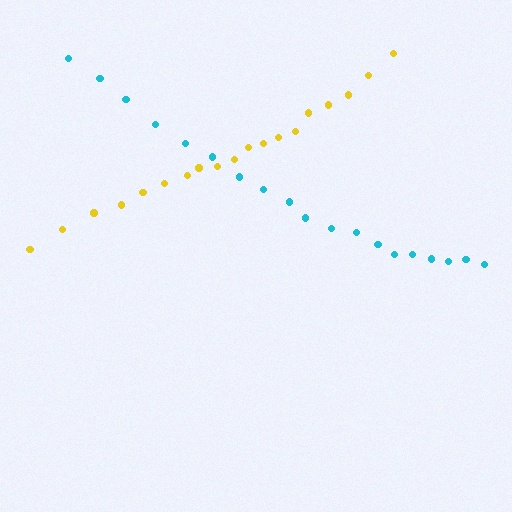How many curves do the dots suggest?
There are 2 distinct paths.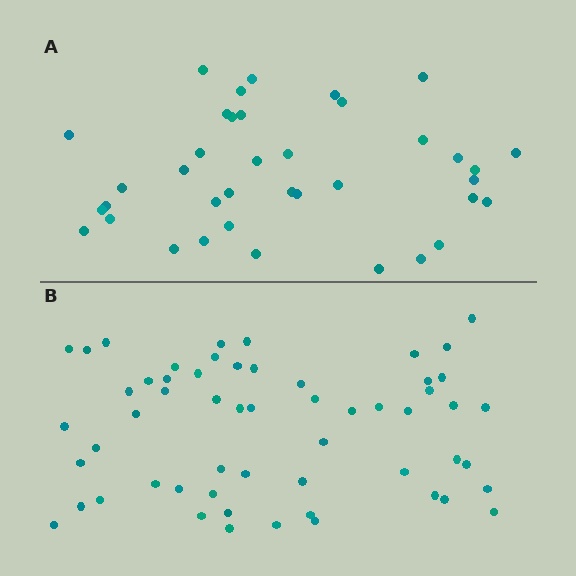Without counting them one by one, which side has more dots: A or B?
Region B (the bottom region) has more dots.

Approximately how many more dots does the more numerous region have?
Region B has approximately 20 more dots than region A.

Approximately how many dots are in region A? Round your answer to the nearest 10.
About 40 dots. (The exact count is 38, which rounds to 40.)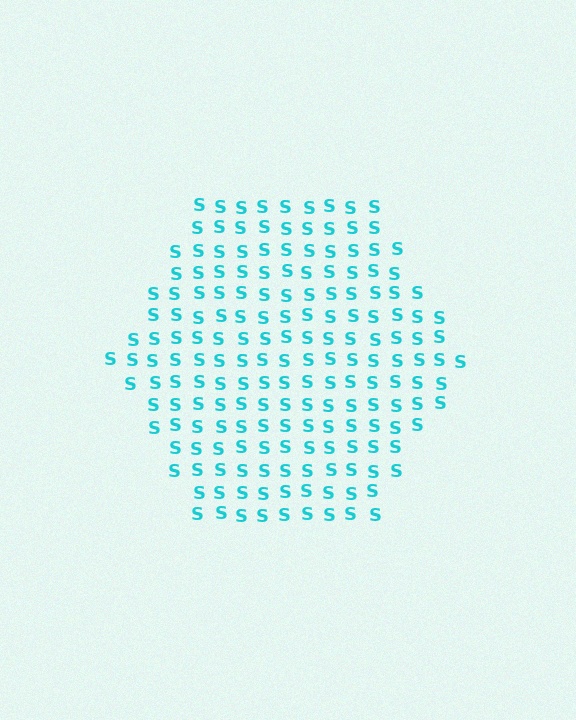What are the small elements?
The small elements are letter S's.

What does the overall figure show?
The overall figure shows a hexagon.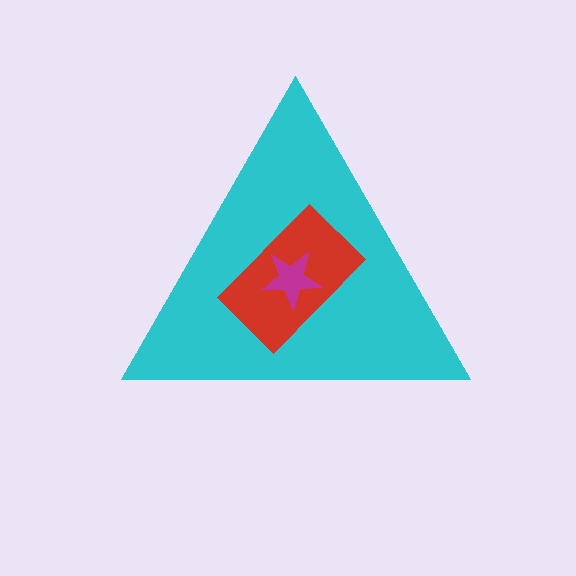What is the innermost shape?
The magenta star.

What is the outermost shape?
The cyan triangle.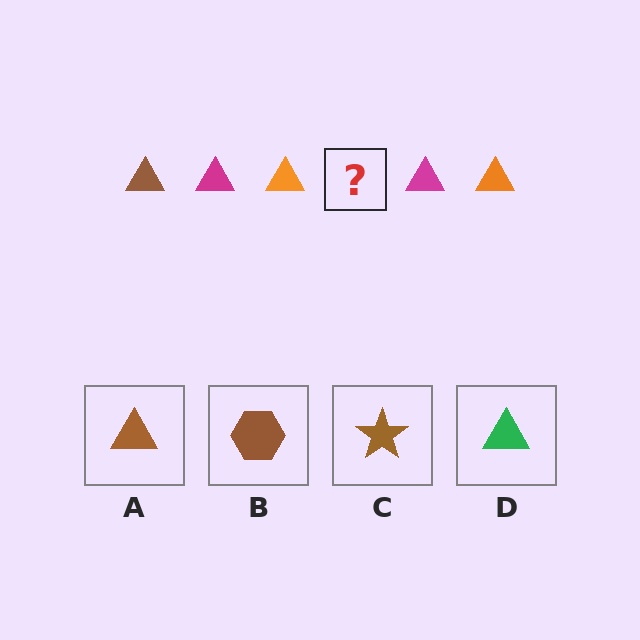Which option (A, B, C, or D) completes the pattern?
A.